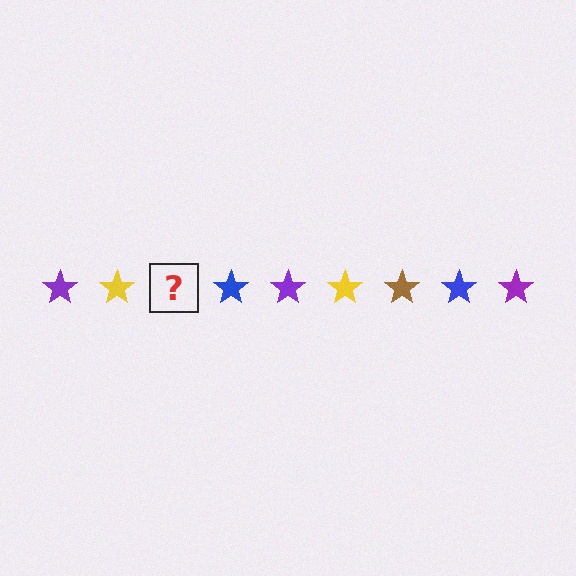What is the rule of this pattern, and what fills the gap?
The rule is that the pattern cycles through purple, yellow, brown, blue stars. The gap should be filled with a brown star.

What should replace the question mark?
The question mark should be replaced with a brown star.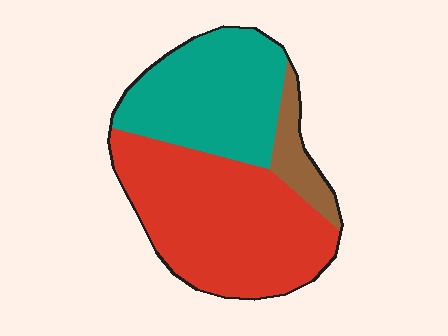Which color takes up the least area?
Brown, at roughly 10%.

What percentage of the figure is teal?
Teal covers about 35% of the figure.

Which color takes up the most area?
Red, at roughly 55%.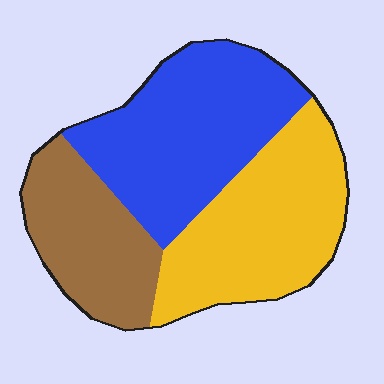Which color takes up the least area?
Brown, at roughly 25%.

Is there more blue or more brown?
Blue.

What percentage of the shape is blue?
Blue covers roughly 40% of the shape.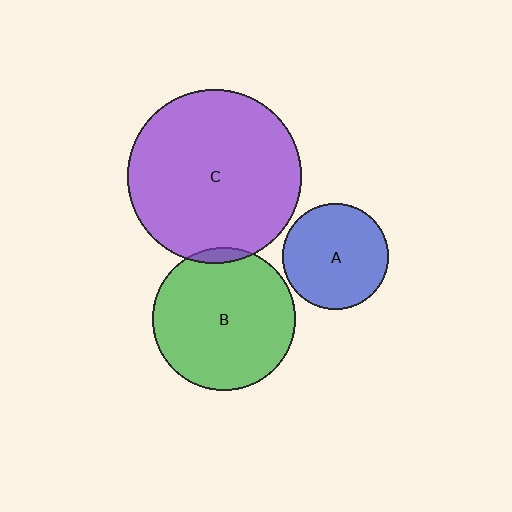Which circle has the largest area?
Circle C (purple).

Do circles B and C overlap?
Yes.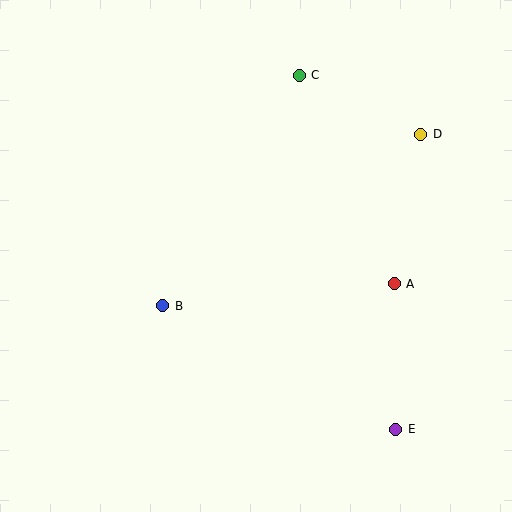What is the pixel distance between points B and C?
The distance between B and C is 268 pixels.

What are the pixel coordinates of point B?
Point B is at (163, 306).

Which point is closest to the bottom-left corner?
Point B is closest to the bottom-left corner.